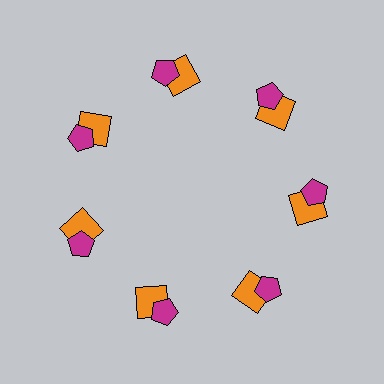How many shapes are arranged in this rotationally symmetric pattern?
There are 14 shapes, arranged in 7 groups of 2.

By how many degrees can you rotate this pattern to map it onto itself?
The pattern maps onto itself every 51 degrees of rotation.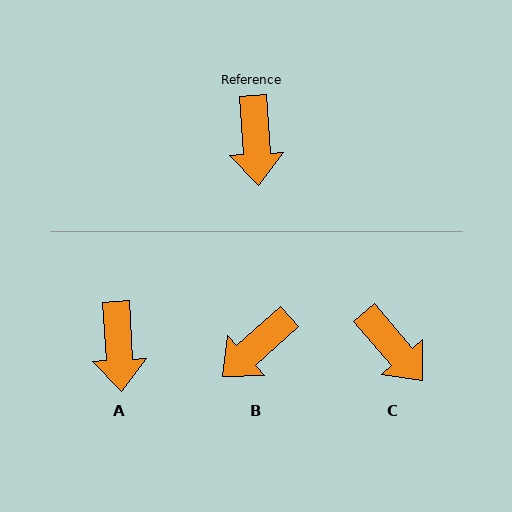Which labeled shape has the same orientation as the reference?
A.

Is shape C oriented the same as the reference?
No, it is off by about 37 degrees.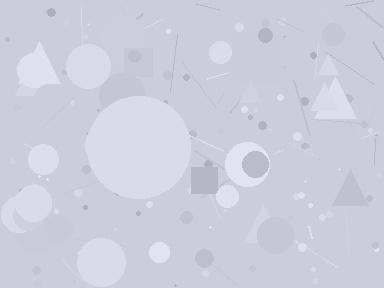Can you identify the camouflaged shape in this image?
The camouflaged shape is a circle.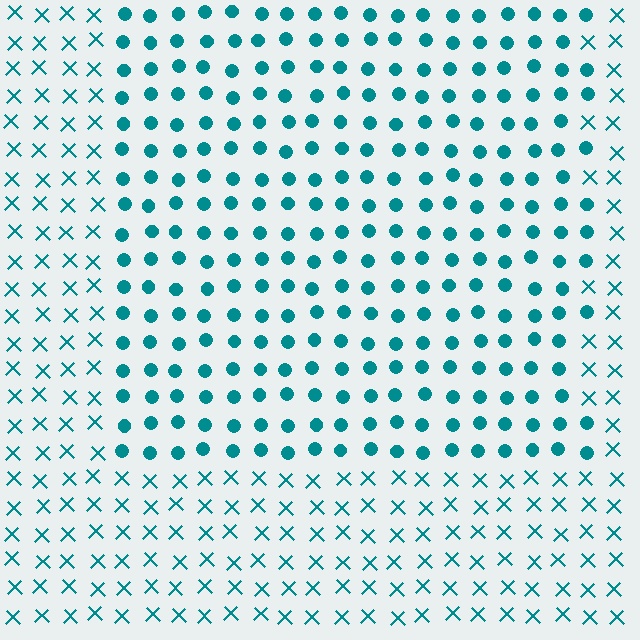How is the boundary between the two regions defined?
The boundary is defined by a change in element shape: circles inside vs. X marks outside. All elements share the same color and spacing.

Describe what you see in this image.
The image is filled with small teal elements arranged in a uniform grid. A rectangle-shaped region contains circles, while the surrounding area contains X marks. The boundary is defined purely by the change in element shape.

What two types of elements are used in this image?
The image uses circles inside the rectangle region and X marks outside it.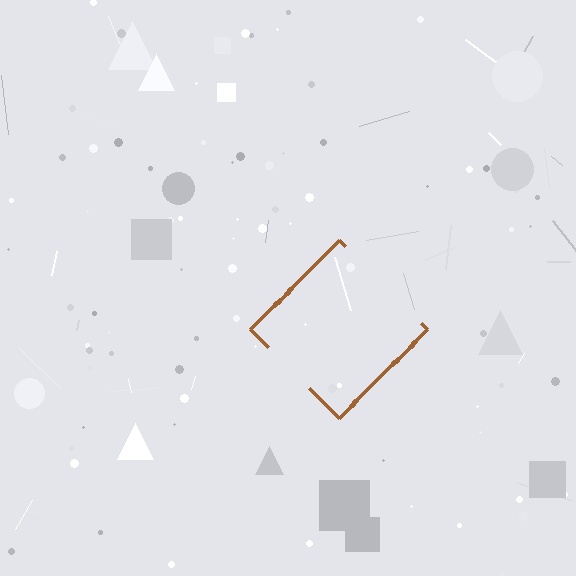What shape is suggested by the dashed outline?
The dashed outline suggests a diamond.